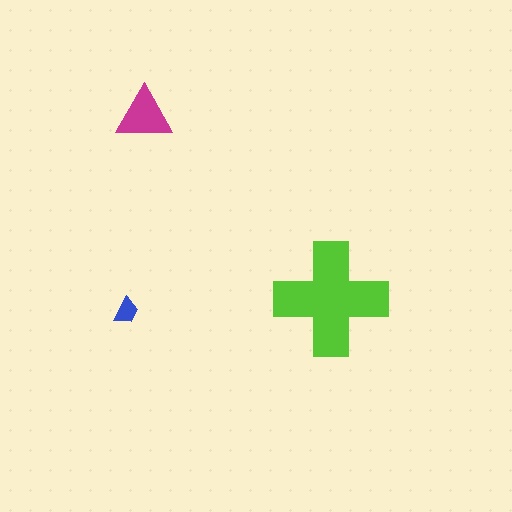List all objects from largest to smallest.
The lime cross, the magenta triangle, the blue trapezoid.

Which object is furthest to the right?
The lime cross is rightmost.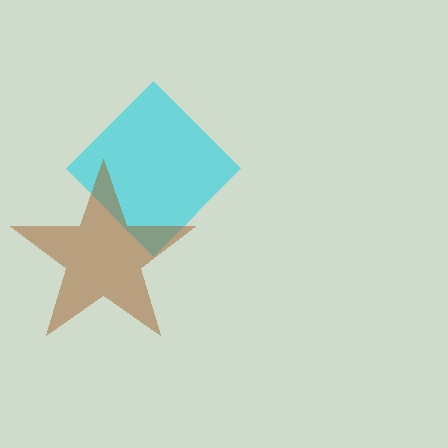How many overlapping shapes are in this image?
There are 2 overlapping shapes in the image.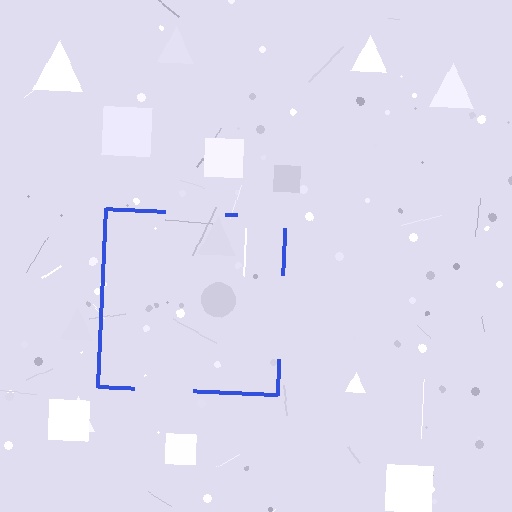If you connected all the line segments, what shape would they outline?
They would outline a square.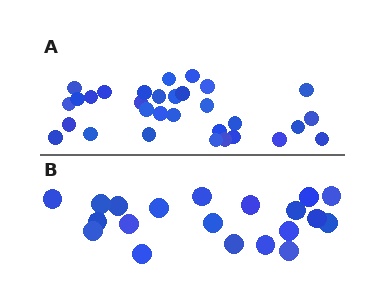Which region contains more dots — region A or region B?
Region A (the top region) has more dots.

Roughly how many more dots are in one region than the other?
Region A has roughly 12 or so more dots than region B.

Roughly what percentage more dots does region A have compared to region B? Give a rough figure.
About 55% more.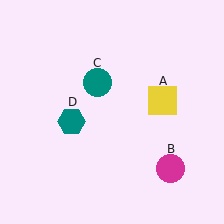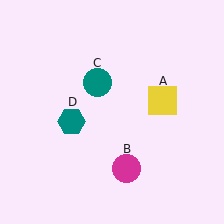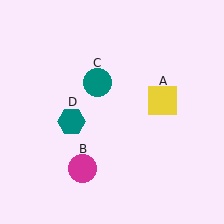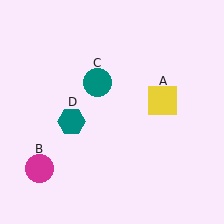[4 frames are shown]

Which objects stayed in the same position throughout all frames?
Yellow square (object A) and teal circle (object C) and teal hexagon (object D) remained stationary.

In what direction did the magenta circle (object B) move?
The magenta circle (object B) moved left.